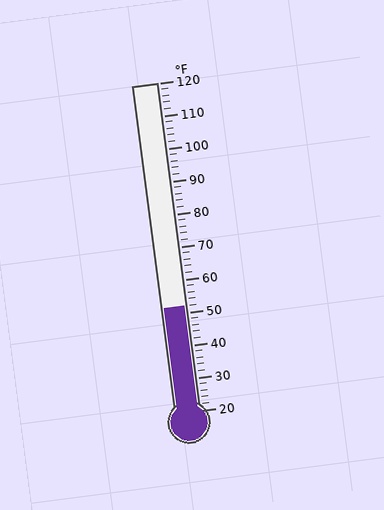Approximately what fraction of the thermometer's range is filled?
The thermometer is filled to approximately 30% of its range.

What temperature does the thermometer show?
The thermometer shows approximately 52°F.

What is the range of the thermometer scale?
The thermometer scale ranges from 20°F to 120°F.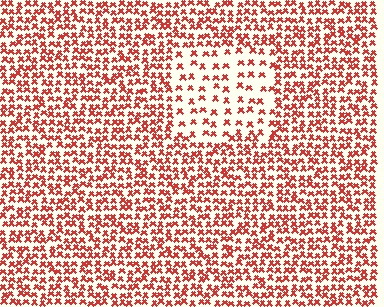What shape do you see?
I see a rectangle.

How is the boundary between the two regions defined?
The boundary is defined by a change in element density (approximately 2.2x ratio). All elements are the same color, size, and shape.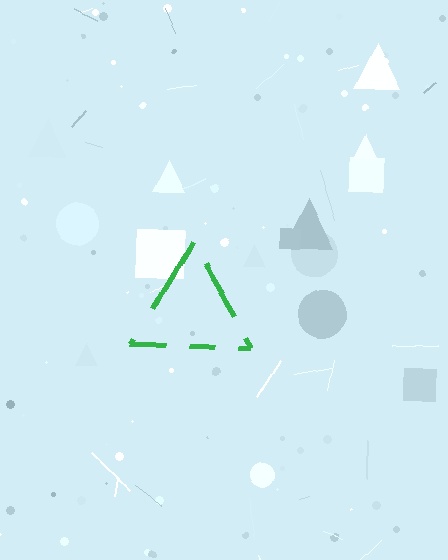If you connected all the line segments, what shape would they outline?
They would outline a triangle.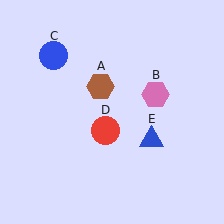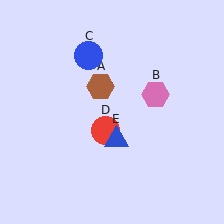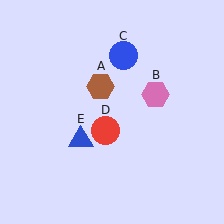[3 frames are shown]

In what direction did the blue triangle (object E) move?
The blue triangle (object E) moved left.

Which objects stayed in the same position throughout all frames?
Brown hexagon (object A) and pink hexagon (object B) and red circle (object D) remained stationary.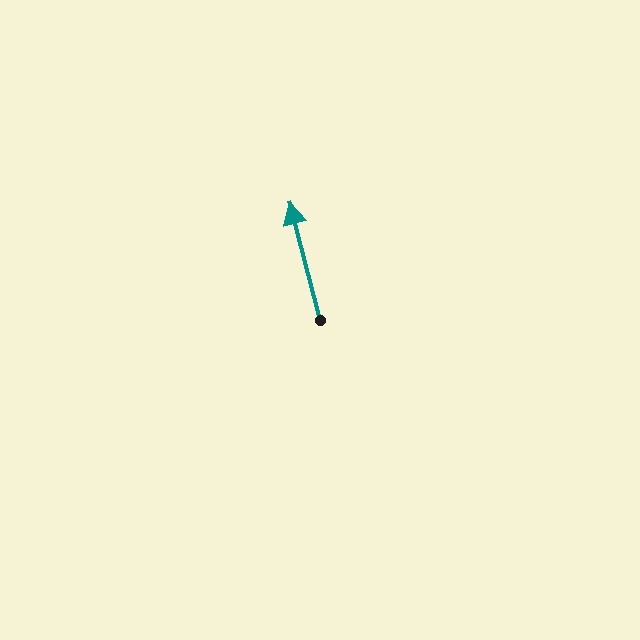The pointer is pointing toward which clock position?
Roughly 12 o'clock.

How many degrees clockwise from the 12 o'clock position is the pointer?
Approximately 346 degrees.